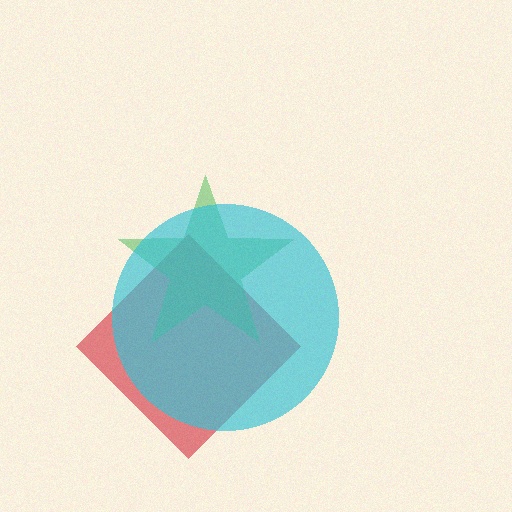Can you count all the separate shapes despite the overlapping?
Yes, there are 3 separate shapes.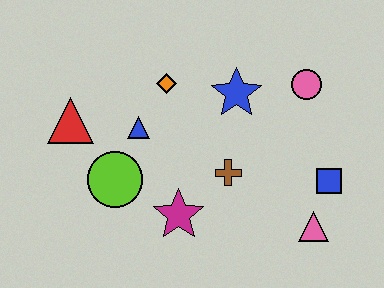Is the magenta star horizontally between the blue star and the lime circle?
Yes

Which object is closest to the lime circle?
The blue triangle is closest to the lime circle.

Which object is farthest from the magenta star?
The pink circle is farthest from the magenta star.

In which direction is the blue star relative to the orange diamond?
The blue star is to the right of the orange diamond.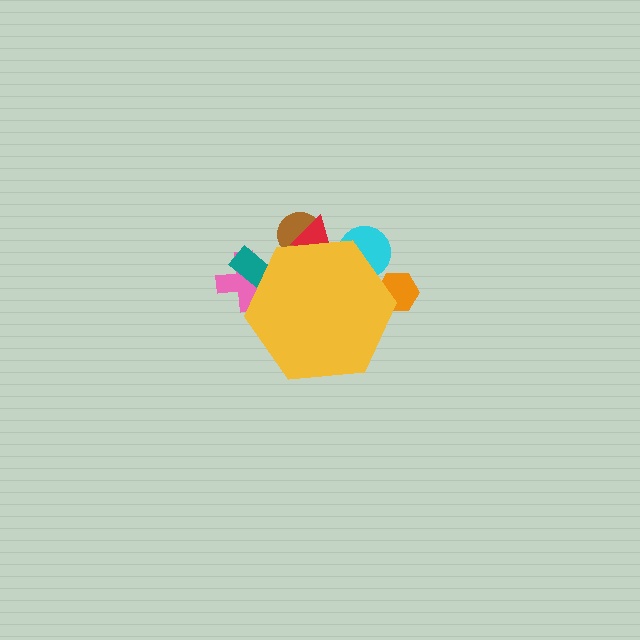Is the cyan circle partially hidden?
Yes, the cyan circle is partially hidden behind the yellow hexagon.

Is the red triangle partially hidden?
Yes, the red triangle is partially hidden behind the yellow hexagon.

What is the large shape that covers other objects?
A yellow hexagon.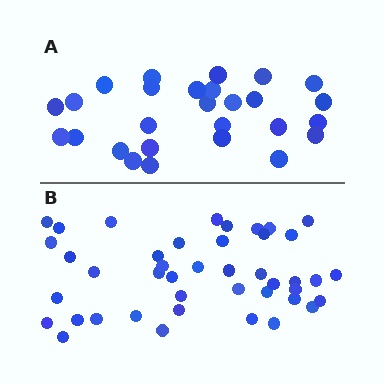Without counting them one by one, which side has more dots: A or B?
Region B (the bottom region) has more dots.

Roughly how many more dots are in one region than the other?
Region B has approximately 15 more dots than region A.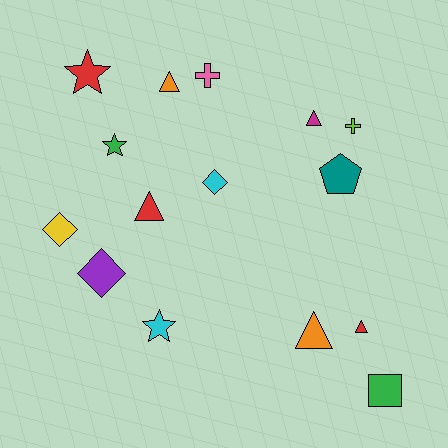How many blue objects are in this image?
There are no blue objects.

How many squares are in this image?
There is 1 square.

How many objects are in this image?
There are 15 objects.